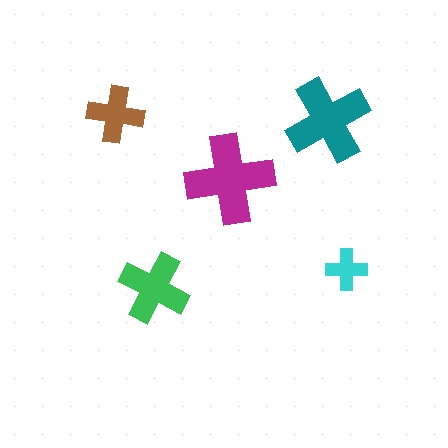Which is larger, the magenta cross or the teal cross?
The magenta one.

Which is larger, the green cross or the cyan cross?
The green one.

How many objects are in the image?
There are 5 objects in the image.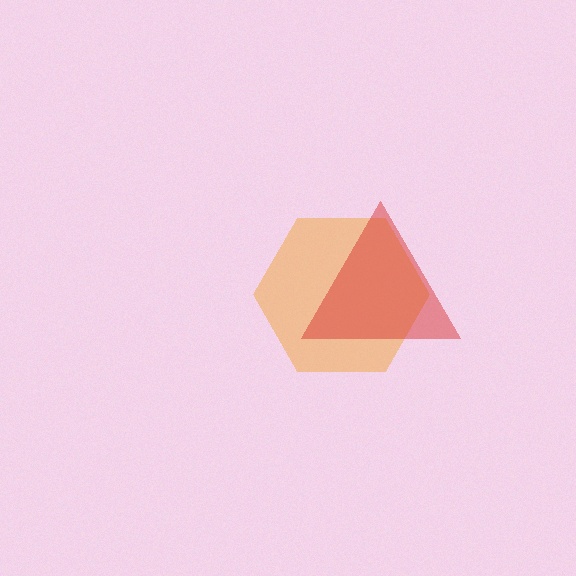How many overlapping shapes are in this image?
There are 2 overlapping shapes in the image.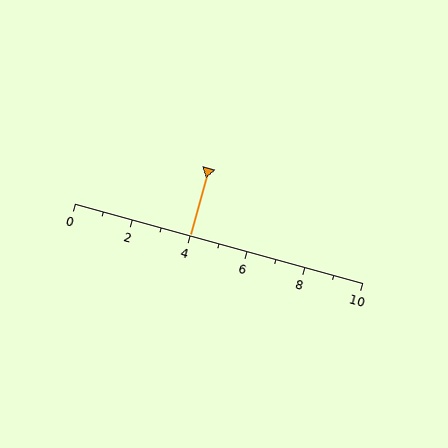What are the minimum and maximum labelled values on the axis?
The axis runs from 0 to 10.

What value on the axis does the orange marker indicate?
The marker indicates approximately 4.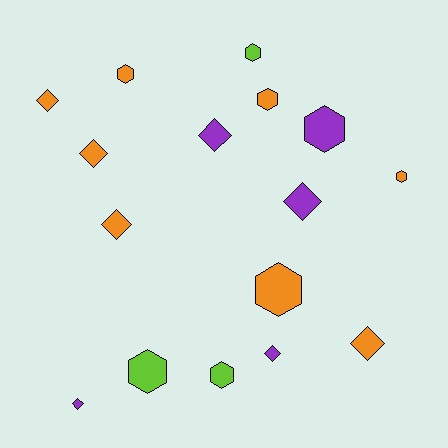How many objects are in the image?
There are 16 objects.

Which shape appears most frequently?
Diamond, with 8 objects.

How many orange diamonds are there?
There are 4 orange diamonds.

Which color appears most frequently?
Orange, with 8 objects.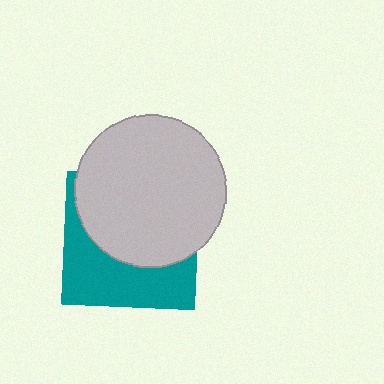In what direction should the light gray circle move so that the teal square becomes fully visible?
The light gray circle should move up. That is the shortest direction to clear the overlap and leave the teal square fully visible.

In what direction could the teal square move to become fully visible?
The teal square could move down. That would shift it out from behind the light gray circle entirely.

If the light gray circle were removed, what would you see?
You would see the complete teal square.